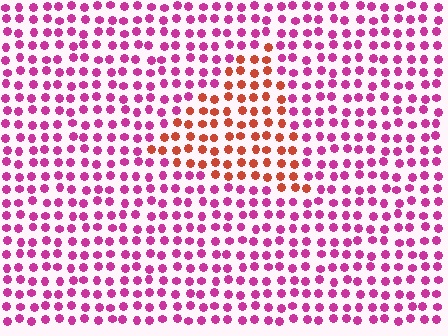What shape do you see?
I see a triangle.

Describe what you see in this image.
The image is filled with small magenta elements in a uniform arrangement. A triangle-shaped region is visible where the elements are tinted to a slightly different hue, forming a subtle color boundary.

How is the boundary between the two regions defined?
The boundary is defined purely by a slight shift in hue (about 50 degrees). Spacing, size, and orientation are identical on both sides.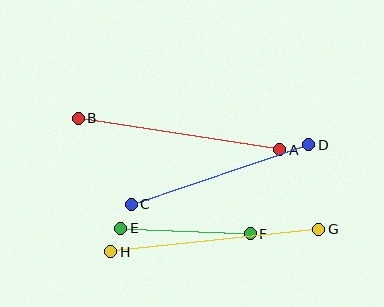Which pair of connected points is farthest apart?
Points G and H are farthest apart.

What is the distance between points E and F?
The distance is approximately 130 pixels.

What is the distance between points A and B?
The distance is approximately 204 pixels.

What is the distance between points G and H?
The distance is approximately 209 pixels.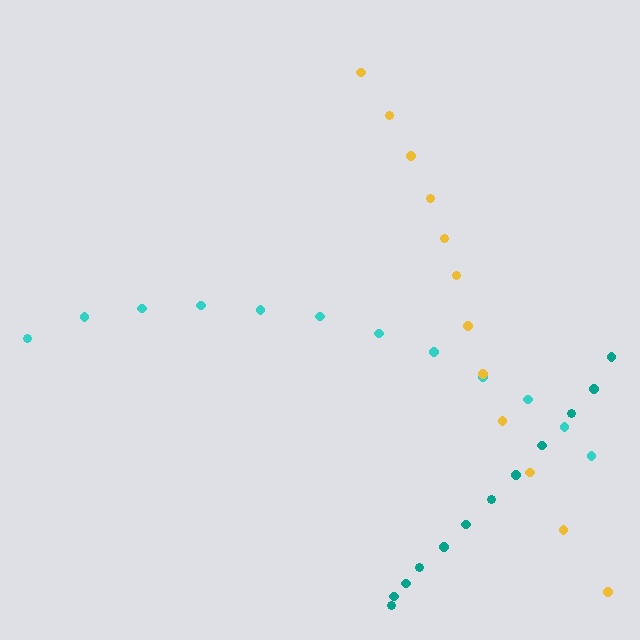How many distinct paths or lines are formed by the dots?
There are 3 distinct paths.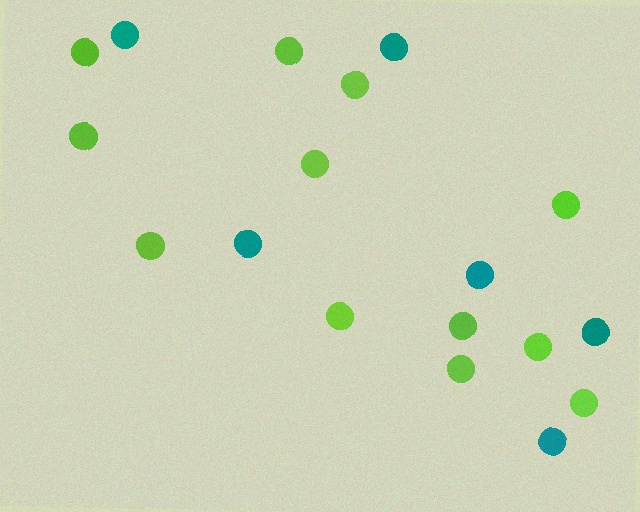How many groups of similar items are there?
There are 2 groups: one group of lime circles (12) and one group of teal circles (6).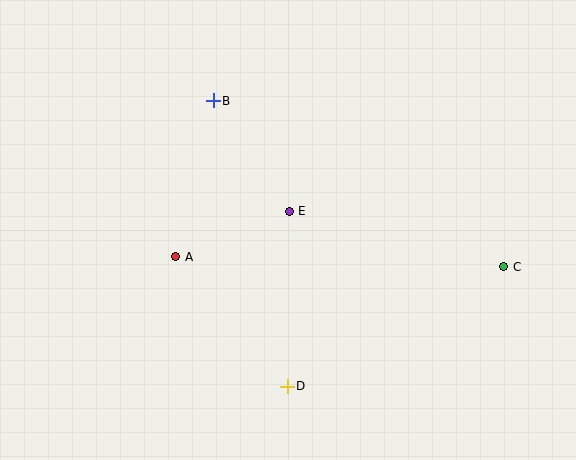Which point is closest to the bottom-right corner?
Point C is closest to the bottom-right corner.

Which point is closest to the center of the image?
Point E at (289, 211) is closest to the center.